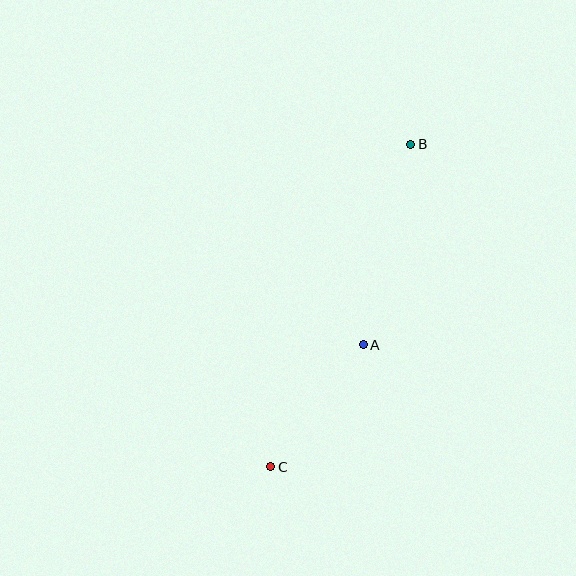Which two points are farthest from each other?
Points B and C are farthest from each other.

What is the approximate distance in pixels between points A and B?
The distance between A and B is approximately 206 pixels.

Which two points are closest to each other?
Points A and C are closest to each other.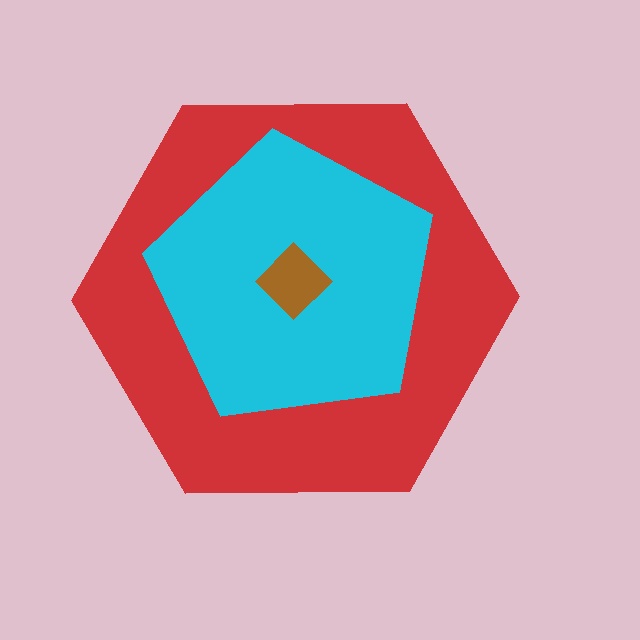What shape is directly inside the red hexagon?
The cyan pentagon.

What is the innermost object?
The brown diamond.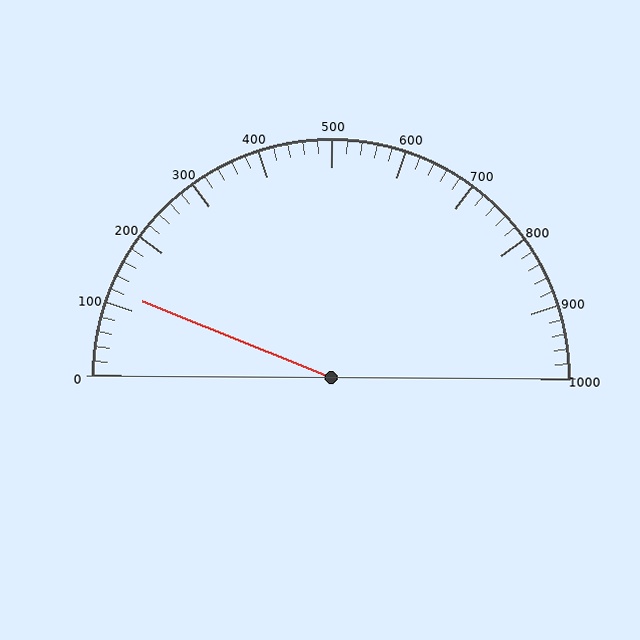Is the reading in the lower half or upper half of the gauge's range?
The reading is in the lower half of the range (0 to 1000).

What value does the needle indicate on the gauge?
The needle indicates approximately 120.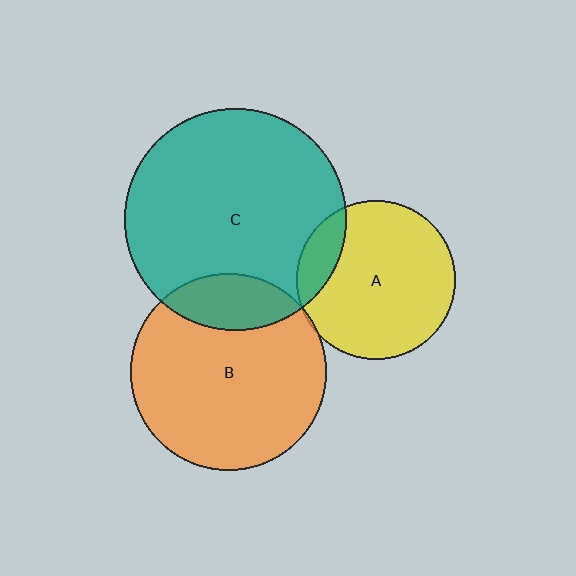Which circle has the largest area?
Circle C (teal).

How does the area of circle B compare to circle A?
Approximately 1.5 times.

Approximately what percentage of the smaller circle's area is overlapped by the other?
Approximately 20%.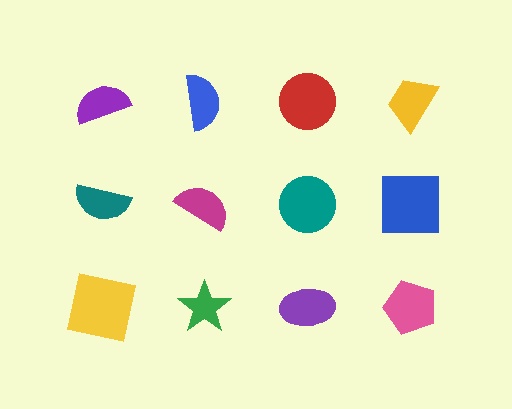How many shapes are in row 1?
4 shapes.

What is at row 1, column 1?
A purple semicircle.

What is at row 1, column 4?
A yellow trapezoid.